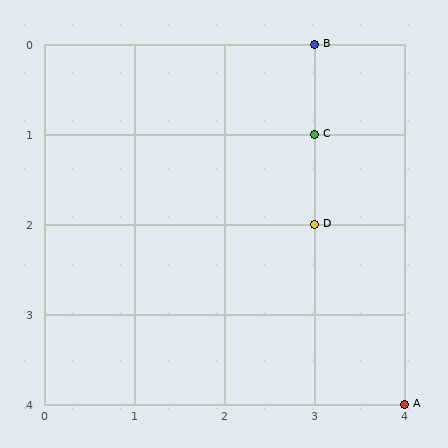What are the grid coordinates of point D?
Point D is at grid coordinates (3, 2).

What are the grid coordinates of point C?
Point C is at grid coordinates (3, 1).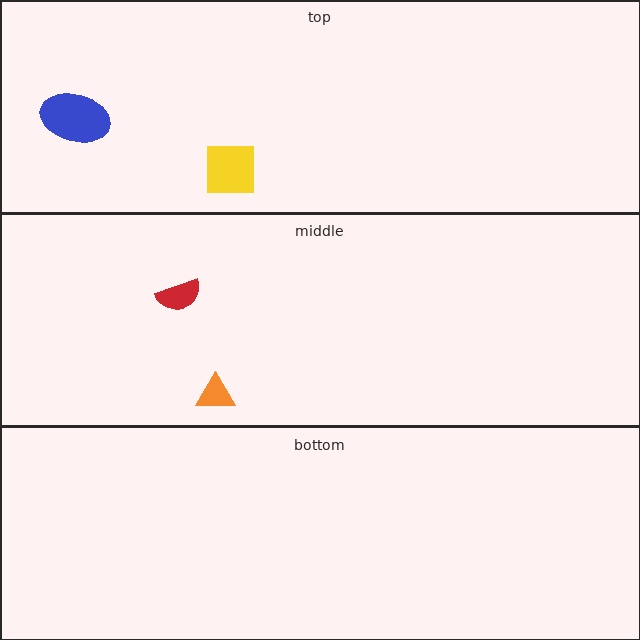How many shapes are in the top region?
2.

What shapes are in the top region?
The yellow square, the blue ellipse.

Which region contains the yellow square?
The top region.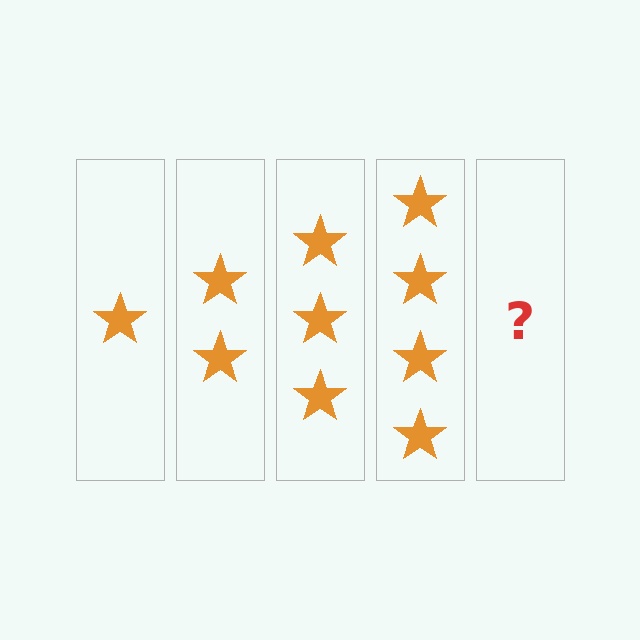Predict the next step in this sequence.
The next step is 5 stars.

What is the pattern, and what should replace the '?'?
The pattern is that each step adds one more star. The '?' should be 5 stars.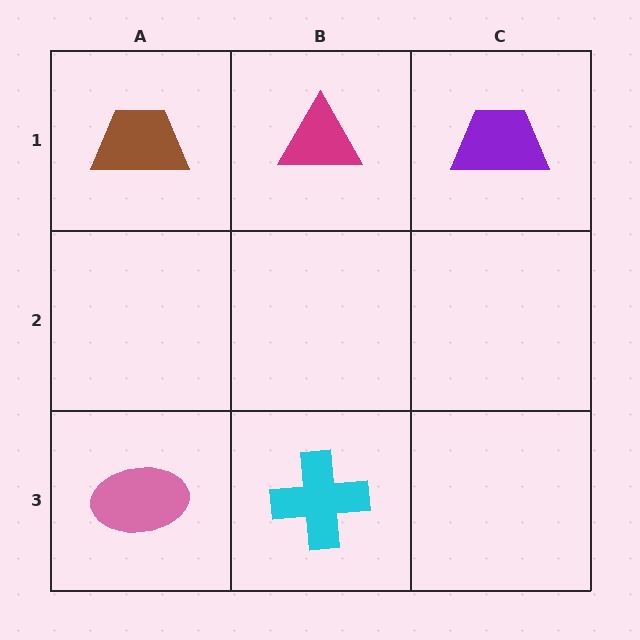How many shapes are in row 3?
2 shapes.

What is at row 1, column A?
A brown trapezoid.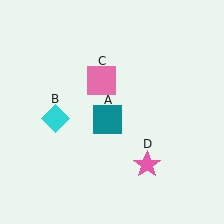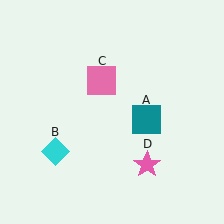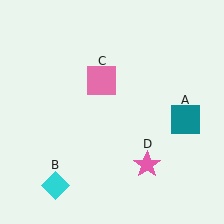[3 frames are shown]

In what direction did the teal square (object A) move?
The teal square (object A) moved right.